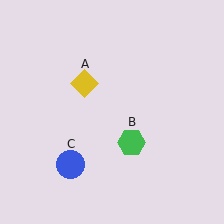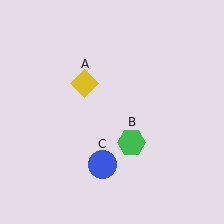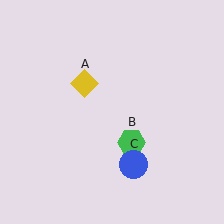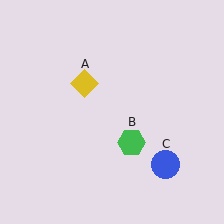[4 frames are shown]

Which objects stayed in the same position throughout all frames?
Yellow diamond (object A) and green hexagon (object B) remained stationary.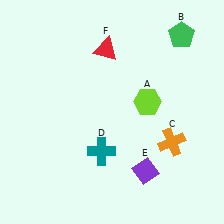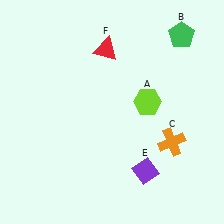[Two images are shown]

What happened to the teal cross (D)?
The teal cross (D) was removed in Image 2. It was in the bottom-left area of Image 1.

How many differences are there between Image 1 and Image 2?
There is 1 difference between the two images.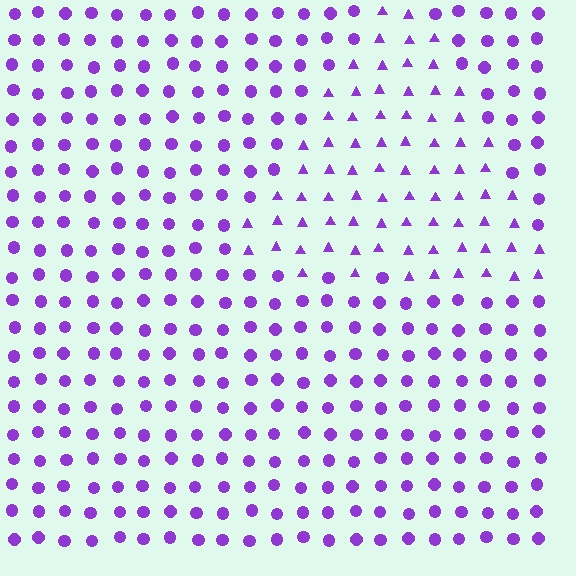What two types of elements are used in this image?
The image uses triangles inside the triangle region and circles outside it.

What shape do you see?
I see a triangle.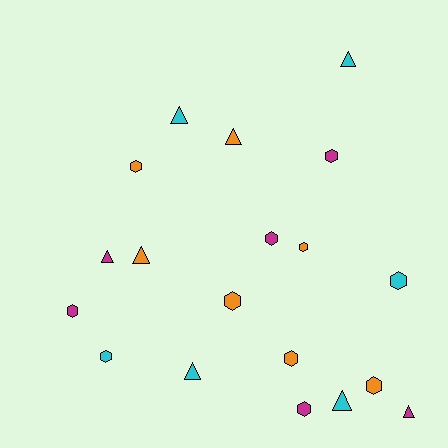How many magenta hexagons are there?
There are 4 magenta hexagons.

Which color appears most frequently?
Orange, with 7 objects.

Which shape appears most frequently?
Hexagon, with 11 objects.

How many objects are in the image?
There are 19 objects.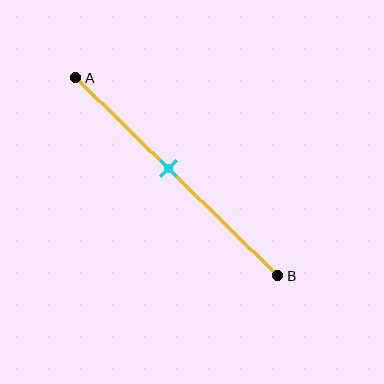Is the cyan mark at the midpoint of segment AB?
No, the mark is at about 45% from A, not at the 50% midpoint.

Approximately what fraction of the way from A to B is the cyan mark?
The cyan mark is approximately 45% of the way from A to B.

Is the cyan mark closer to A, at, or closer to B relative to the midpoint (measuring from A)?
The cyan mark is closer to point A than the midpoint of segment AB.